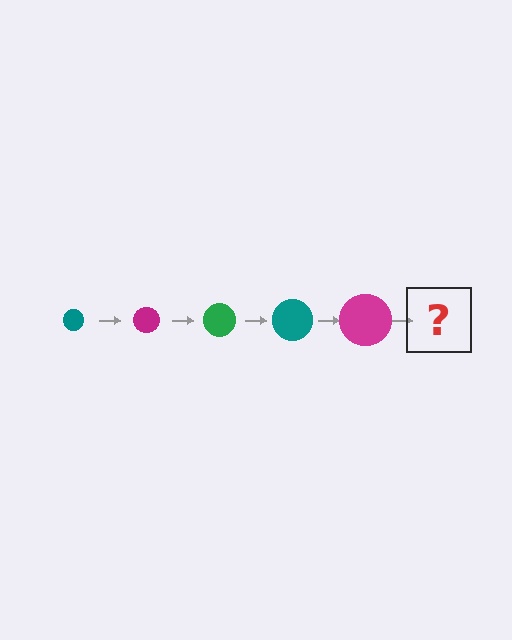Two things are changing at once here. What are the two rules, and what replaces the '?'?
The two rules are that the circle grows larger each step and the color cycles through teal, magenta, and green. The '?' should be a green circle, larger than the previous one.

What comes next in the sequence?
The next element should be a green circle, larger than the previous one.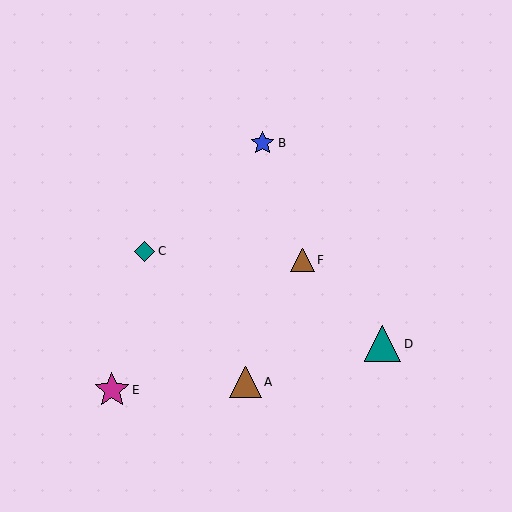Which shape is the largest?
The teal triangle (labeled D) is the largest.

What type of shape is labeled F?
Shape F is a brown triangle.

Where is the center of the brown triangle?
The center of the brown triangle is at (303, 260).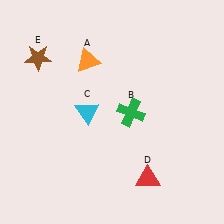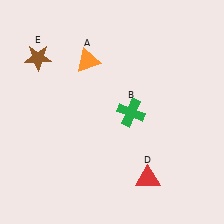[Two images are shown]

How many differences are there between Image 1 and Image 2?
There is 1 difference between the two images.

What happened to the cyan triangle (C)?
The cyan triangle (C) was removed in Image 2. It was in the top-left area of Image 1.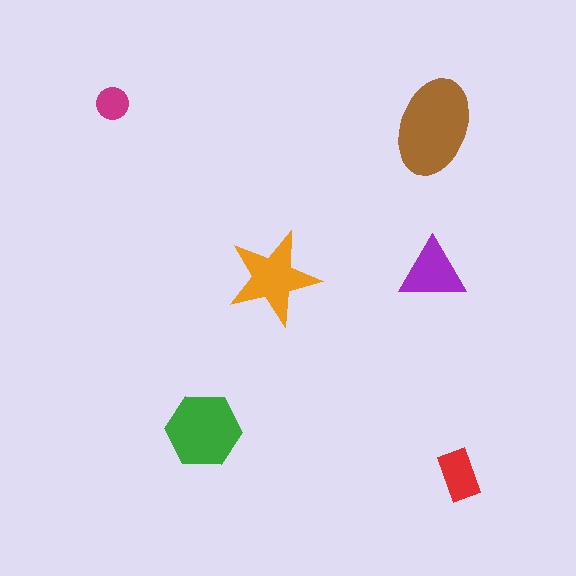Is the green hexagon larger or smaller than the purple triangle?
Larger.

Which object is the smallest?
The magenta circle.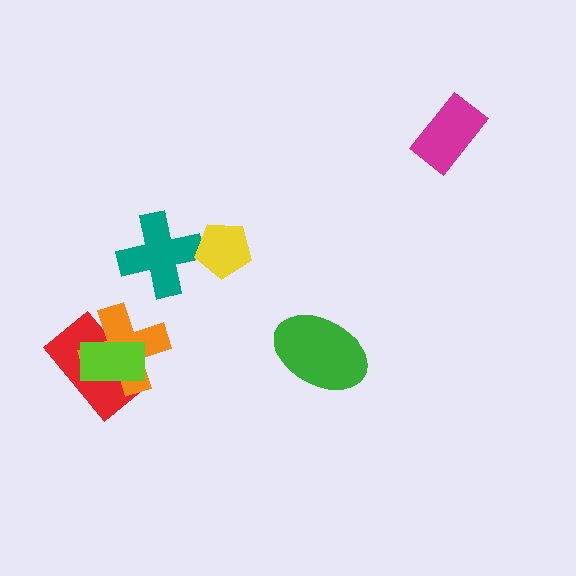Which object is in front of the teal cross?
The yellow pentagon is in front of the teal cross.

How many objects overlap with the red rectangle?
2 objects overlap with the red rectangle.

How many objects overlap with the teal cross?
1 object overlaps with the teal cross.